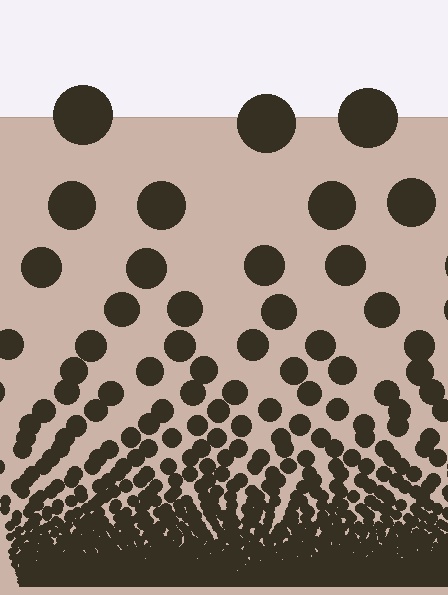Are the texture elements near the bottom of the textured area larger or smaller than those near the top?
Smaller. The gradient is inverted — elements near the bottom are smaller and denser.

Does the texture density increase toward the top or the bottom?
Density increases toward the bottom.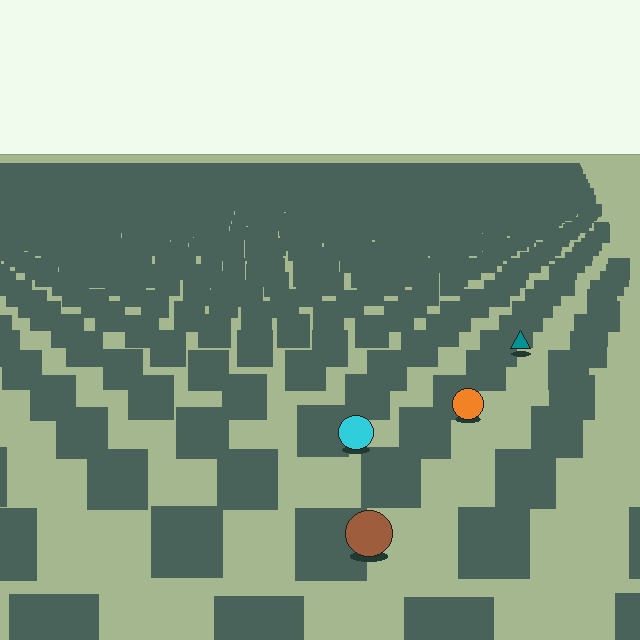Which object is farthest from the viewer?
The teal triangle is farthest from the viewer. It appears smaller and the ground texture around it is denser.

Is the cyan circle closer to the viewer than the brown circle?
No. The brown circle is closer — you can tell from the texture gradient: the ground texture is coarser near it.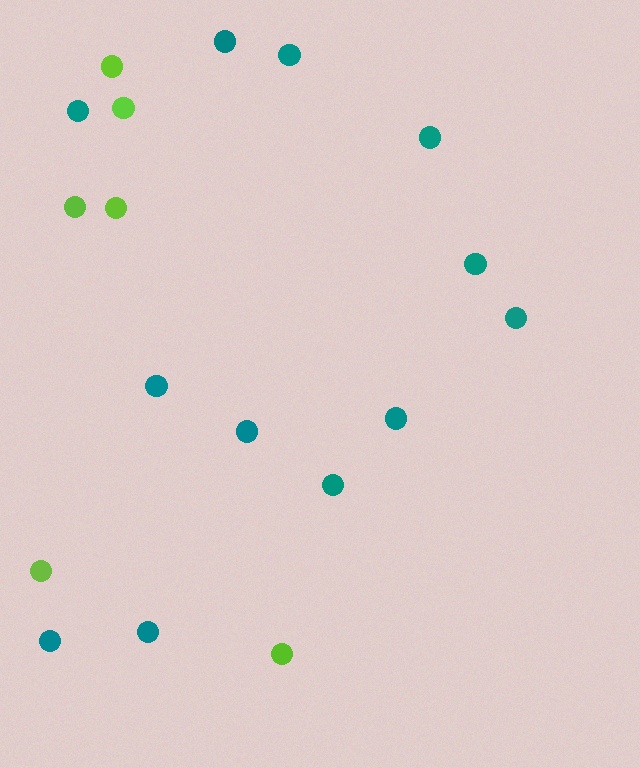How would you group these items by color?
There are 2 groups: one group of lime circles (6) and one group of teal circles (12).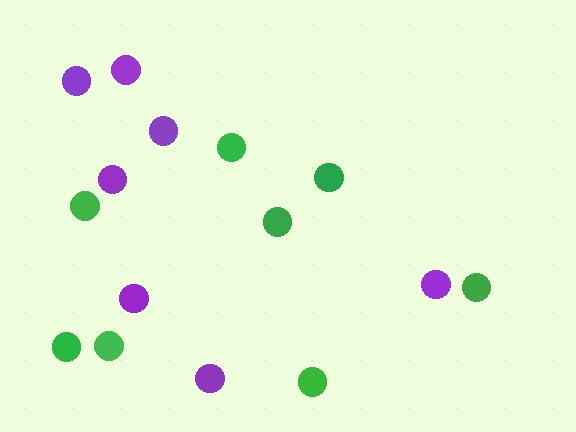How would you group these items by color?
There are 2 groups: one group of green circles (8) and one group of purple circles (7).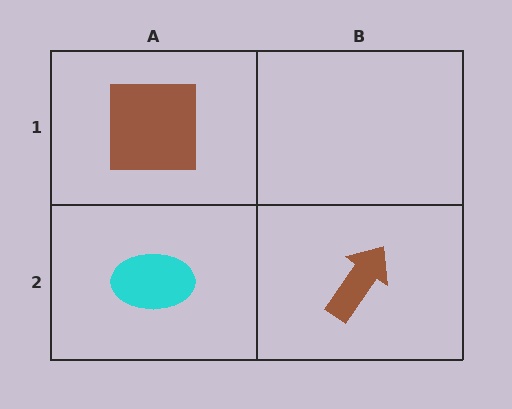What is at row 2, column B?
A brown arrow.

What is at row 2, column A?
A cyan ellipse.